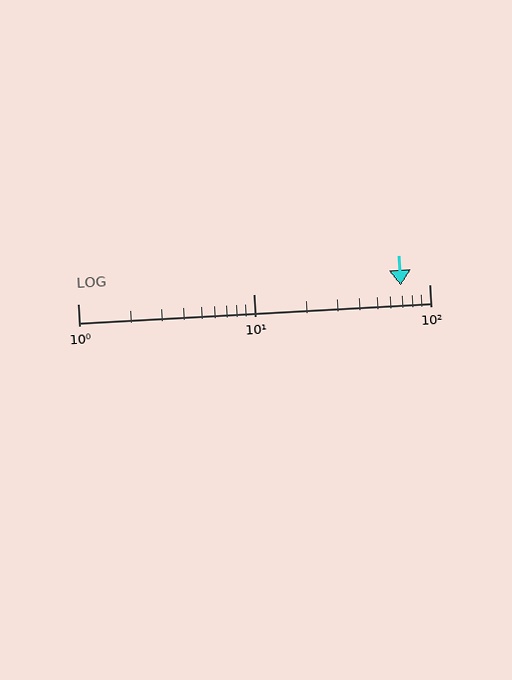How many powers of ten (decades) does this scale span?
The scale spans 2 decades, from 1 to 100.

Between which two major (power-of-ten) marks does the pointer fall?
The pointer is between 10 and 100.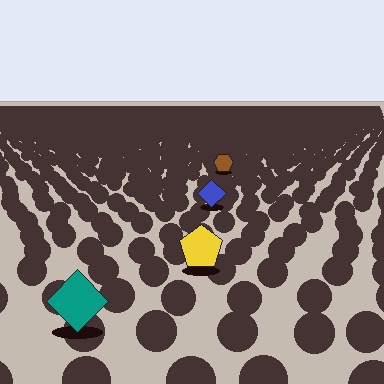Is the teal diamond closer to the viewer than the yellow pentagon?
Yes. The teal diamond is closer — you can tell from the texture gradient: the ground texture is coarser near it.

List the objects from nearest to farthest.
From nearest to farthest: the teal diamond, the yellow pentagon, the blue diamond, the brown hexagon.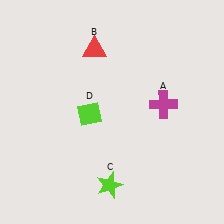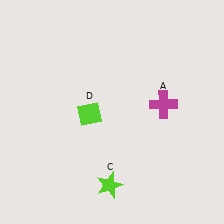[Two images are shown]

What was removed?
The red triangle (B) was removed in Image 2.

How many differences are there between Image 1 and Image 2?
There is 1 difference between the two images.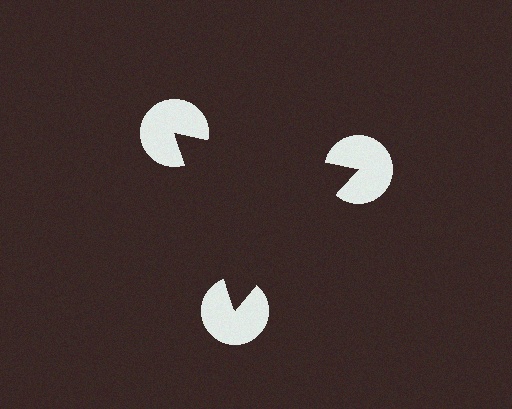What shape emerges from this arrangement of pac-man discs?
An illusory triangle — its edges are inferred from the aligned wedge cuts in the pac-man discs, not physically drawn.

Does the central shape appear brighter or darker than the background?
It typically appears slightly darker than the background, even though no actual brightness change is drawn.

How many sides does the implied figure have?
3 sides.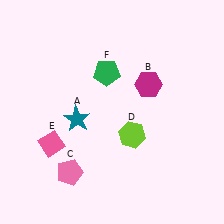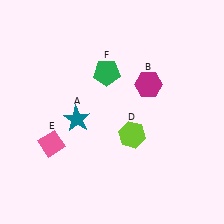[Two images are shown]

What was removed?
The pink pentagon (C) was removed in Image 2.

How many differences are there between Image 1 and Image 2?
There is 1 difference between the two images.